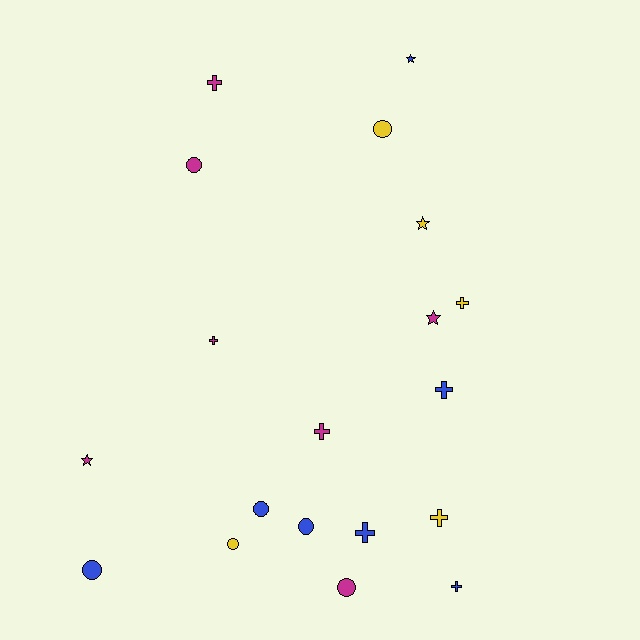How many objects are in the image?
There are 19 objects.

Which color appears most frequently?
Blue, with 7 objects.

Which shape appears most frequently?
Cross, with 8 objects.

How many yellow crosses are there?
There are 2 yellow crosses.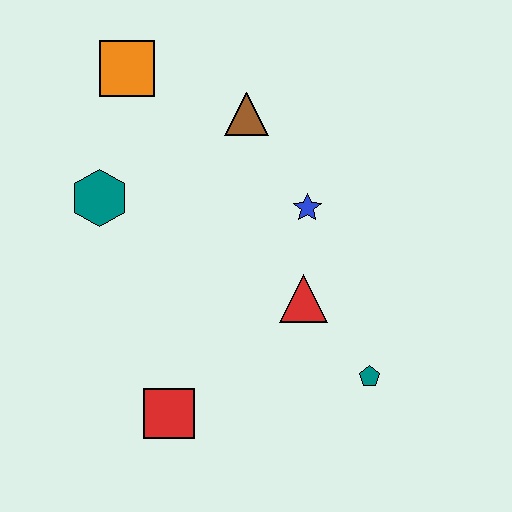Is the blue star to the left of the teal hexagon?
No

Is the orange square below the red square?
No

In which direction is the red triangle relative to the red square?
The red triangle is to the right of the red square.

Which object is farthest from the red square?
The orange square is farthest from the red square.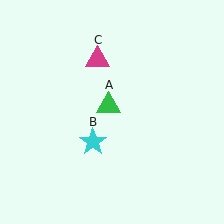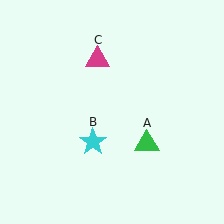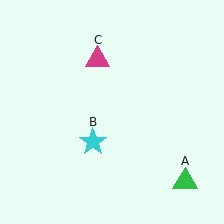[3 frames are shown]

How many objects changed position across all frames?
1 object changed position: green triangle (object A).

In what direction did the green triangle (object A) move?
The green triangle (object A) moved down and to the right.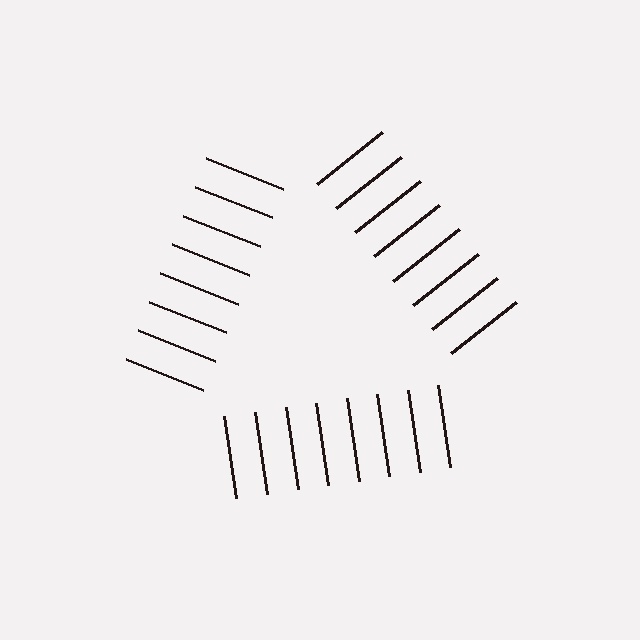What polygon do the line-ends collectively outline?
An illusory triangle — the line segments terminate on its edges but no continuous stroke is drawn.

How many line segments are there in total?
24 — 8 along each of the 3 edges.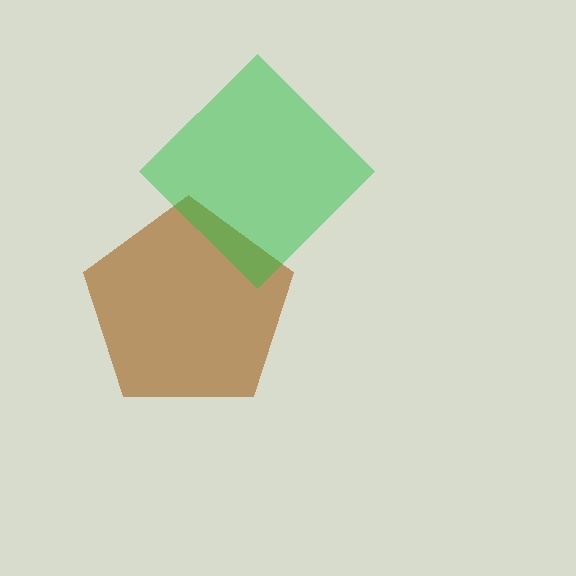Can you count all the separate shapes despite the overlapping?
Yes, there are 2 separate shapes.